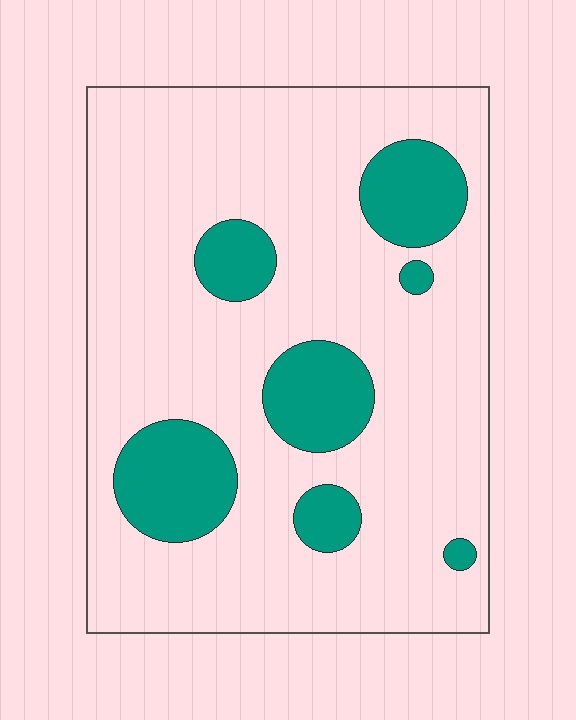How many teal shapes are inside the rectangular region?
7.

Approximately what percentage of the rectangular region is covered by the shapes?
Approximately 20%.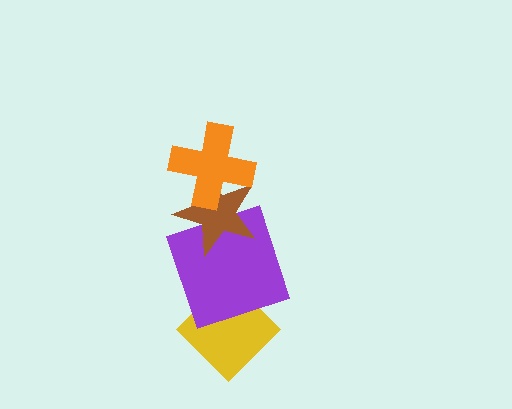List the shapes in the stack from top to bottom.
From top to bottom: the orange cross, the brown star, the purple square, the yellow diamond.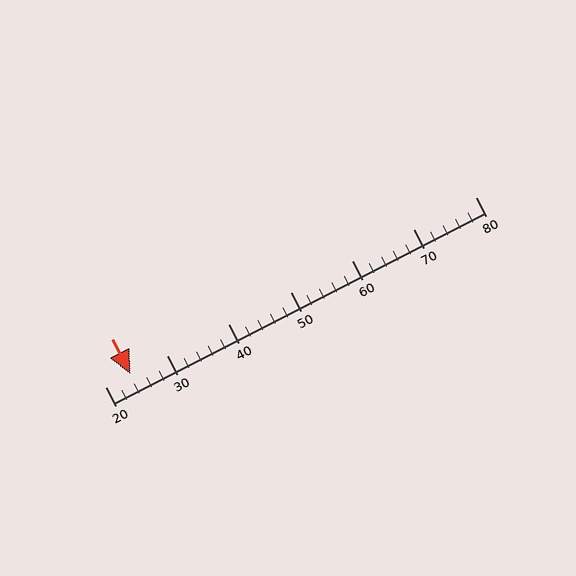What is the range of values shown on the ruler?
The ruler shows values from 20 to 80.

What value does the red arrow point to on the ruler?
The red arrow points to approximately 24.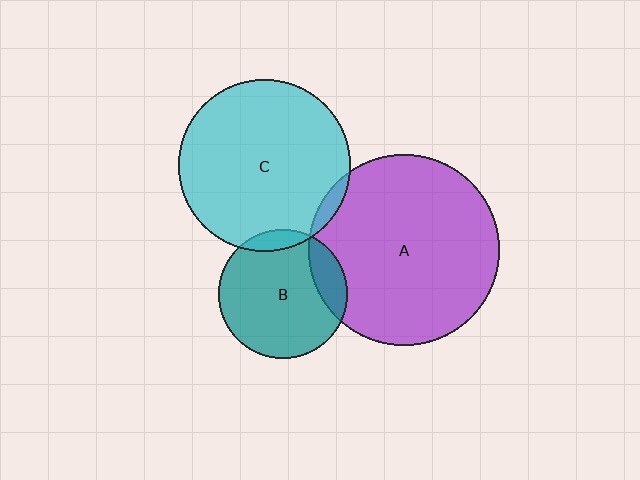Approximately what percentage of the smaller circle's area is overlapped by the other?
Approximately 10%.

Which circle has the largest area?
Circle A (purple).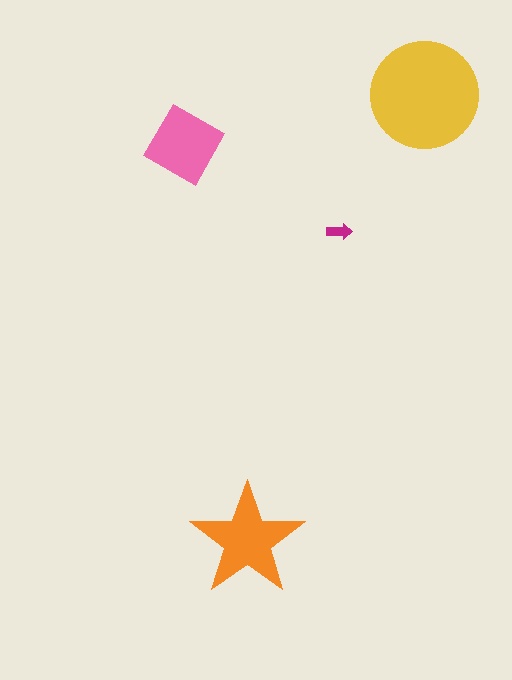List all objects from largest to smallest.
The yellow circle, the orange star, the pink diamond, the magenta arrow.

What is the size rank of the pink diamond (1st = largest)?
3rd.